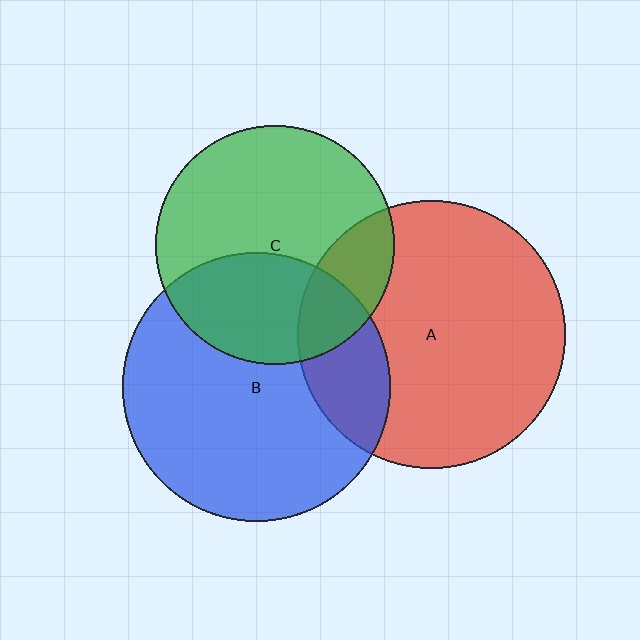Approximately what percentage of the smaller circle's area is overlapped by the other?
Approximately 35%.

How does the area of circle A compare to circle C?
Approximately 1.3 times.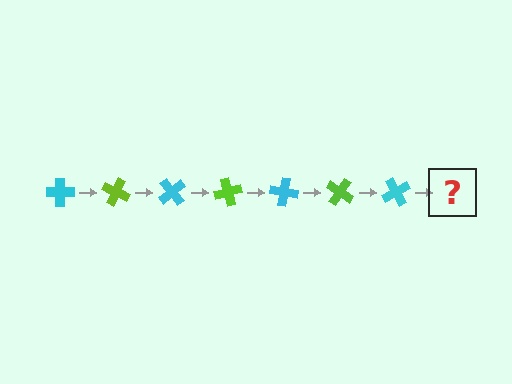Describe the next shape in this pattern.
It should be a lime cross, rotated 175 degrees from the start.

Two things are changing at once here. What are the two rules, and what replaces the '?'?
The two rules are that it rotates 25 degrees each step and the color cycles through cyan and lime. The '?' should be a lime cross, rotated 175 degrees from the start.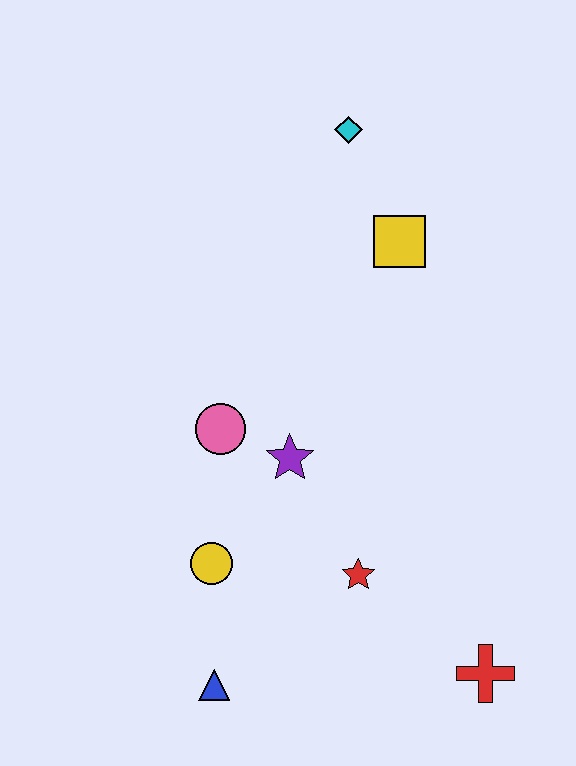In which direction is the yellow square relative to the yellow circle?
The yellow square is above the yellow circle.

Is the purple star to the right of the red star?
No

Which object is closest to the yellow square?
The cyan diamond is closest to the yellow square.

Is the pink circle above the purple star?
Yes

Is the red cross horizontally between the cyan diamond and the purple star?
No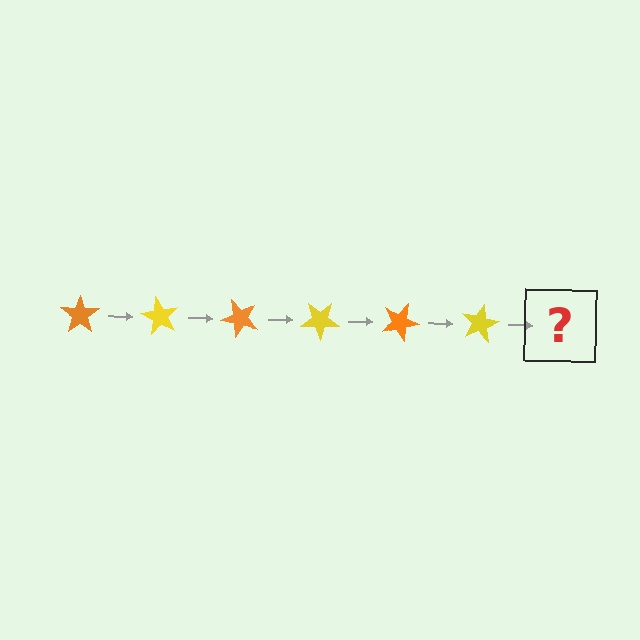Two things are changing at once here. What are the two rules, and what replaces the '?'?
The two rules are that it rotates 60 degrees each step and the color cycles through orange and yellow. The '?' should be an orange star, rotated 360 degrees from the start.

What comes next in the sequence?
The next element should be an orange star, rotated 360 degrees from the start.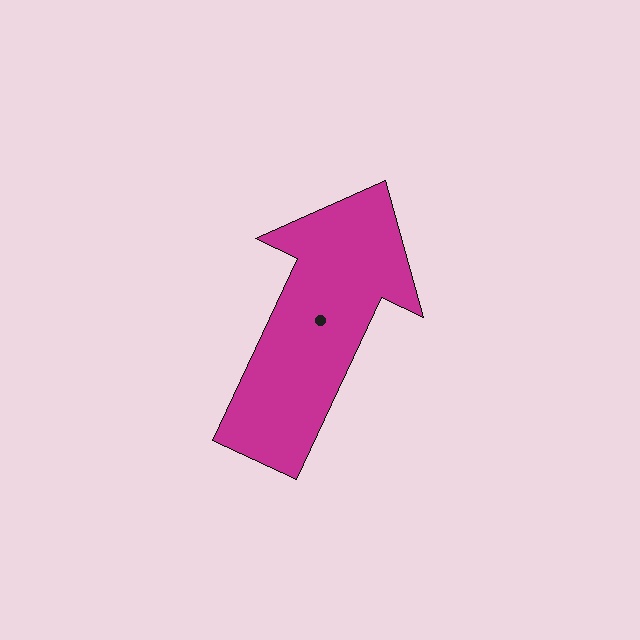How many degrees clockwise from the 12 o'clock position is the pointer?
Approximately 25 degrees.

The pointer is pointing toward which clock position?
Roughly 1 o'clock.